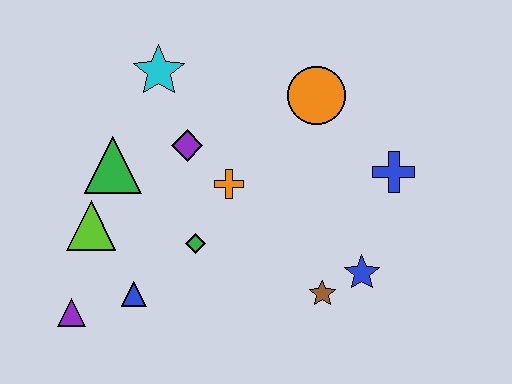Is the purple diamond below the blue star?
No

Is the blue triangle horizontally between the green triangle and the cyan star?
Yes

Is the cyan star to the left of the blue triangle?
No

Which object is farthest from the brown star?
The cyan star is farthest from the brown star.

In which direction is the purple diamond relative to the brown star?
The purple diamond is above the brown star.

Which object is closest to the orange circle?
The blue cross is closest to the orange circle.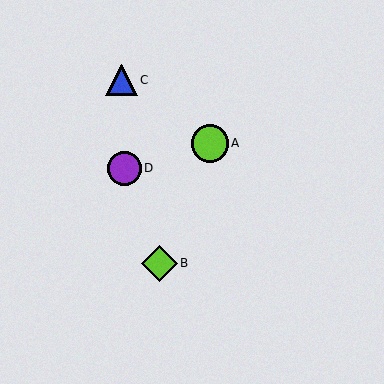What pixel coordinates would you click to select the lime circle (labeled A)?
Click at (210, 143) to select the lime circle A.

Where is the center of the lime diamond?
The center of the lime diamond is at (159, 263).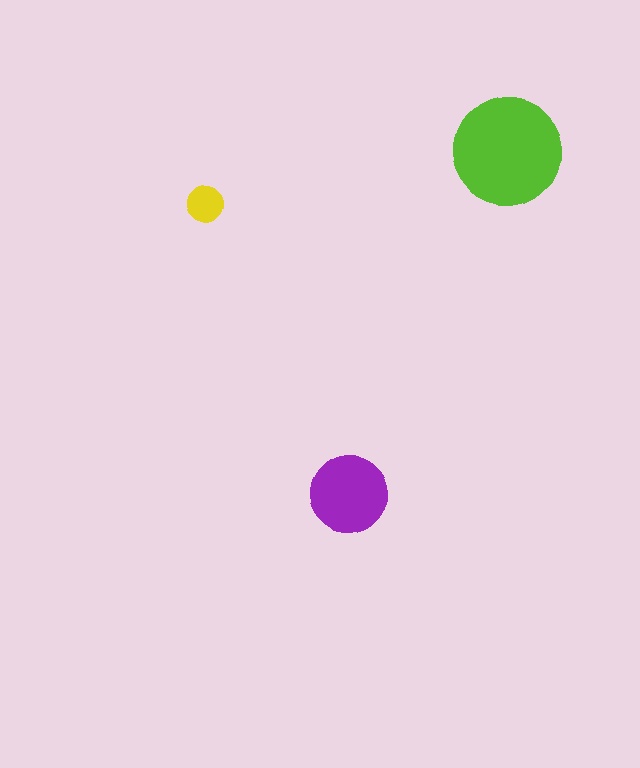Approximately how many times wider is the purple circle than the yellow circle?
About 2 times wider.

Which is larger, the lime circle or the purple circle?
The lime one.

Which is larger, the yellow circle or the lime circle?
The lime one.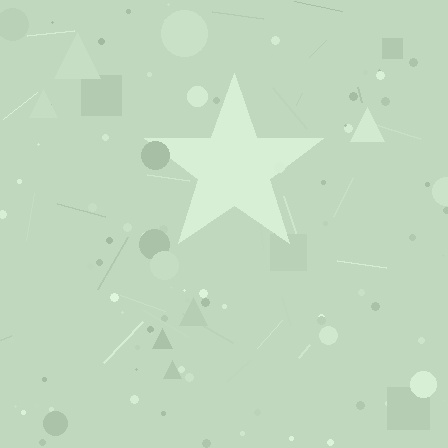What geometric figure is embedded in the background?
A star is embedded in the background.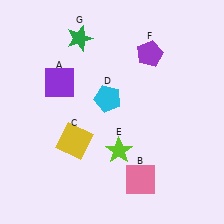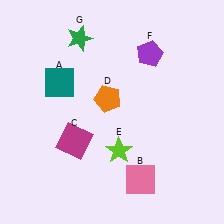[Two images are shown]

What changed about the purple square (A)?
In Image 1, A is purple. In Image 2, it changed to teal.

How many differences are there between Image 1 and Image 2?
There are 3 differences between the two images.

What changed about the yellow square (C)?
In Image 1, C is yellow. In Image 2, it changed to magenta.